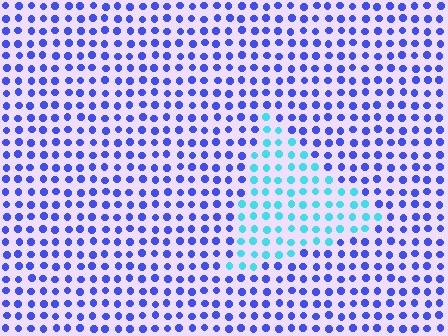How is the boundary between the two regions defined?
The boundary is defined purely by a slight shift in hue (about 51 degrees). Spacing, size, and orientation are identical on both sides.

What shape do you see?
I see a triangle.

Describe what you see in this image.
The image is filled with small blue elements in a uniform arrangement. A triangle-shaped region is visible where the elements are tinted to a slightly different hue, forming a subtle color boundary.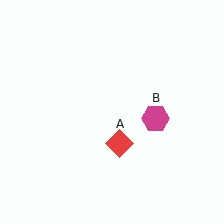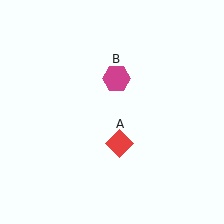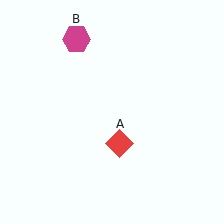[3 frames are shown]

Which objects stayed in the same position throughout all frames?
Red diamond (object A) remained stationary.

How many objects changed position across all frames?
1 object changed position: magenta hexagon (object B).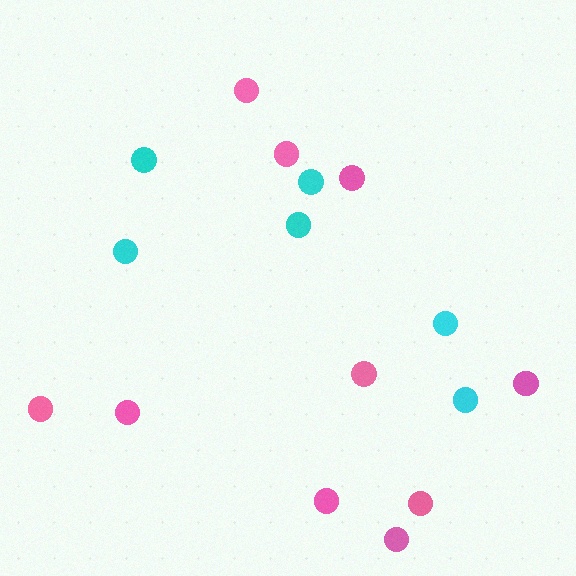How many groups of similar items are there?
There are 2 groups: one group of cyan circles (6) and one group of pink circles (10).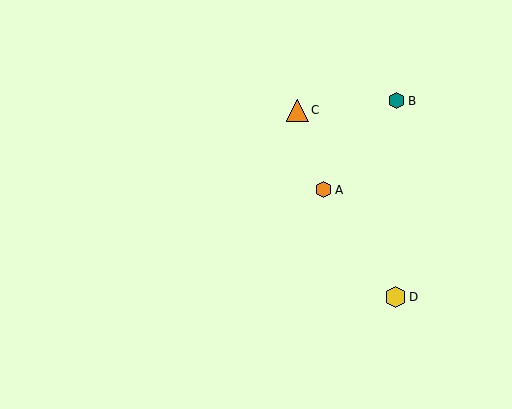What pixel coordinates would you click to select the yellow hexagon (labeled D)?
Click at (396, 297) to select the yellow hexagon D.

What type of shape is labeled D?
Shape D is a yellow hexagon.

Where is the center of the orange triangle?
The center of the orange triangle is at (297, 110).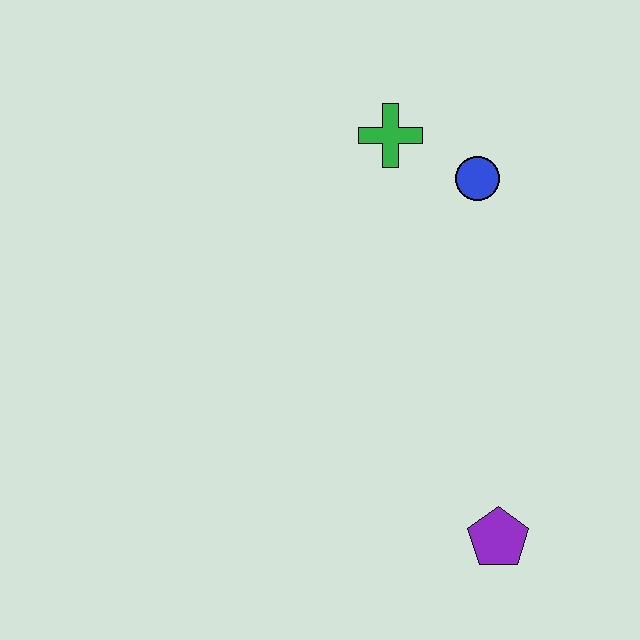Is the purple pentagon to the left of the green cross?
No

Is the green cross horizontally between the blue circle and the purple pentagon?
No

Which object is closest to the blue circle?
The green cross is closest to the blue circle.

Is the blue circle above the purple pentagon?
Yes